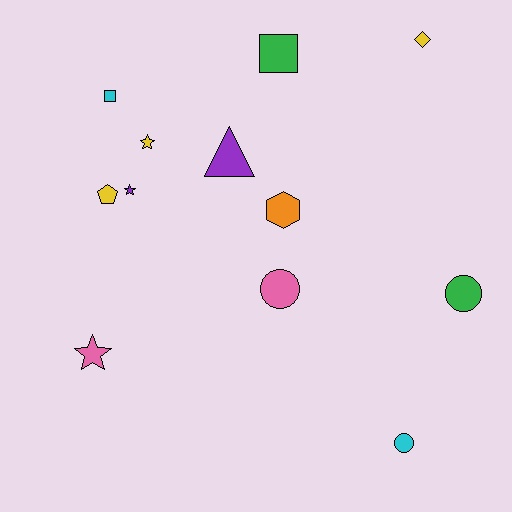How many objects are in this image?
There are 12 objects.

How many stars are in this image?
There are 3 stars.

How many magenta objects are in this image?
There are no magenta objects.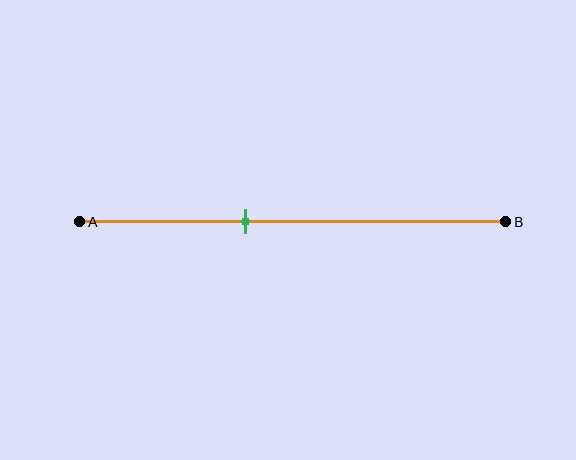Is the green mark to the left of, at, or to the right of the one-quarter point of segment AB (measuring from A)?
The green mark is to the right of the one-quarter point of segment AB.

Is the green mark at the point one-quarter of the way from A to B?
No, the mark is at about 40% from A, not at the 25% one-quarter point.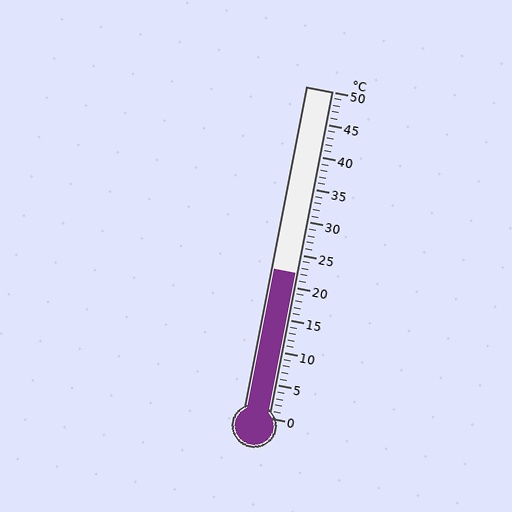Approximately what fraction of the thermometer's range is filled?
The thermometer is filled to approximately 45% of its range.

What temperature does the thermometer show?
The thermometer shows approximately 22°C.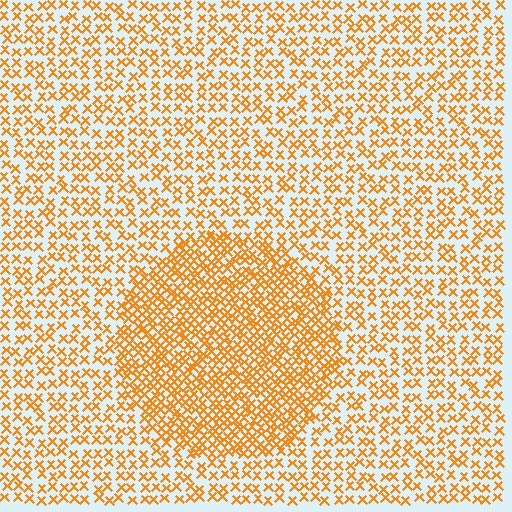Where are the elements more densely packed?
The elements are more densely packed inside the circle boundary.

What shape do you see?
I see a circle.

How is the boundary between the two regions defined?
The boundary is defined by a change in element density (approximately 1.9x ratio). All elements are the same color, size, and shape.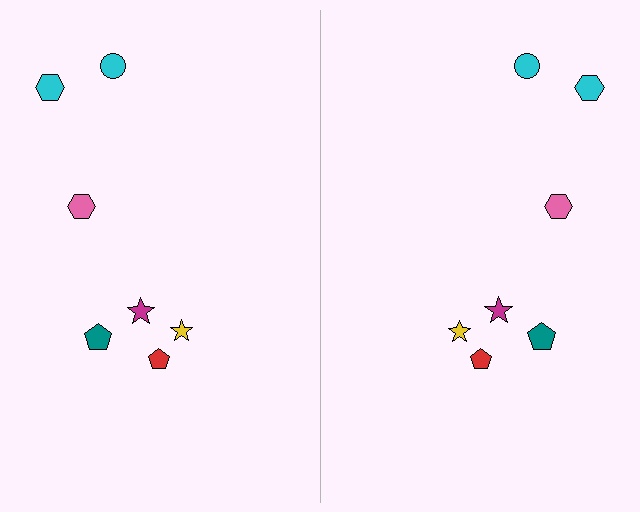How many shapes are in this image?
There are 14 shapes in this image.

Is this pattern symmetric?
Yes, this pattern has bilateral (reflection) symmetry.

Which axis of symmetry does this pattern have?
The pattern has a vertical axis of symmetry running through the center of the image.